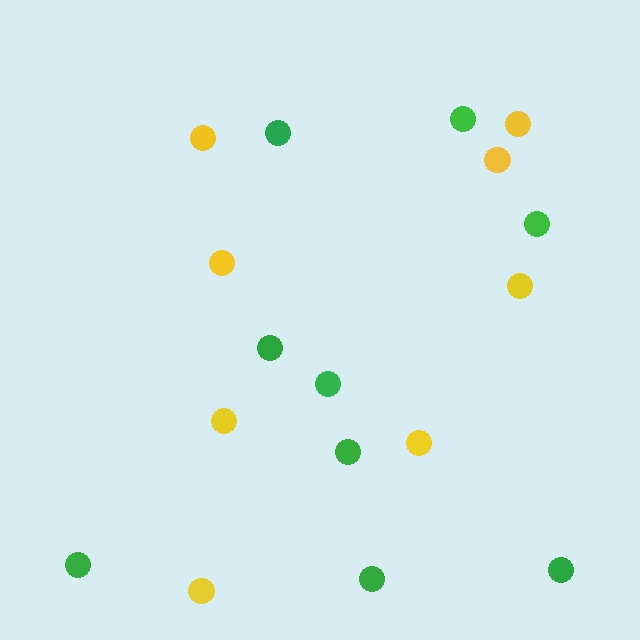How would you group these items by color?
There are 2 groups: one group of green circles (9) and one group of yellow circles (8).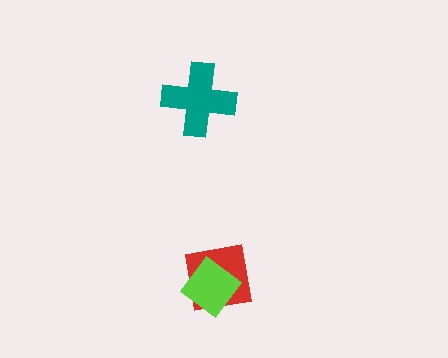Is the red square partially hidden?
Yes, it is partially covered by another shape.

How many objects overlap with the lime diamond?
1 object overlaps with the lime diamond.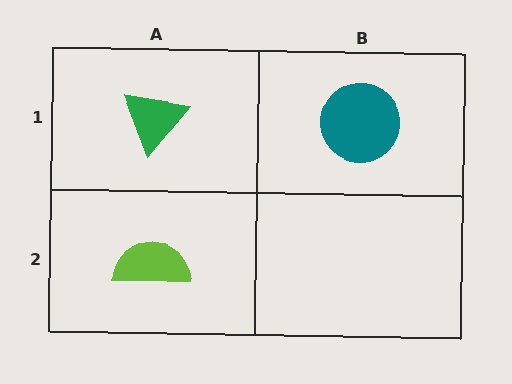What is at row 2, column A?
A lime semicircle.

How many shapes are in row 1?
2 shapes.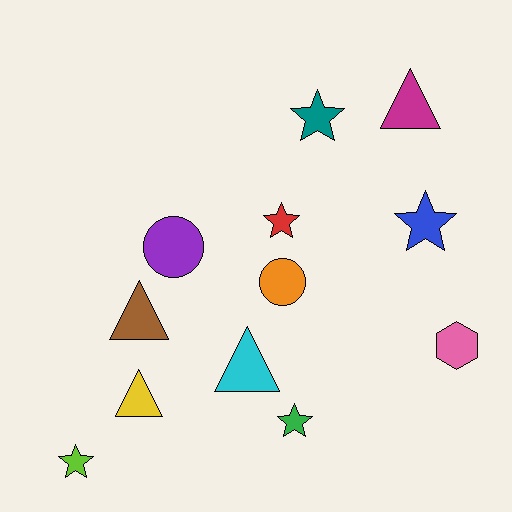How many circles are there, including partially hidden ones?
There are 2 circles.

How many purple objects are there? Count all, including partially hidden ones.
There is 1 purple object.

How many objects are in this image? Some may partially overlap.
There are 12 objects.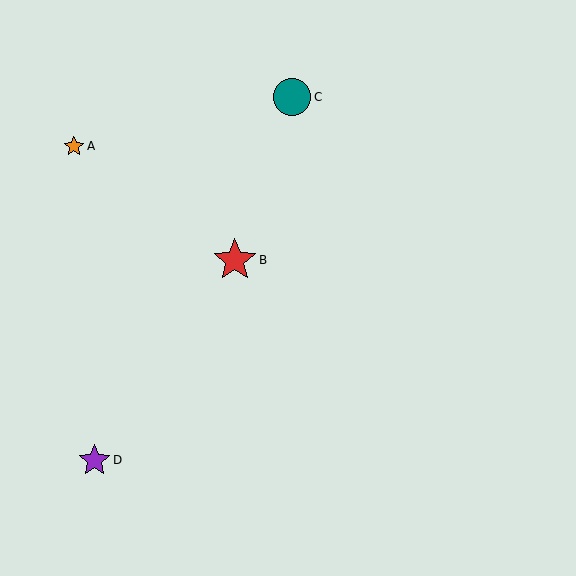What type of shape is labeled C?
Shape C is a teal circle.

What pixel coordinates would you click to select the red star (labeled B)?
Click at (235, 260) to select the red star B.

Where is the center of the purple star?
The center of the purple star is at (94, 460).